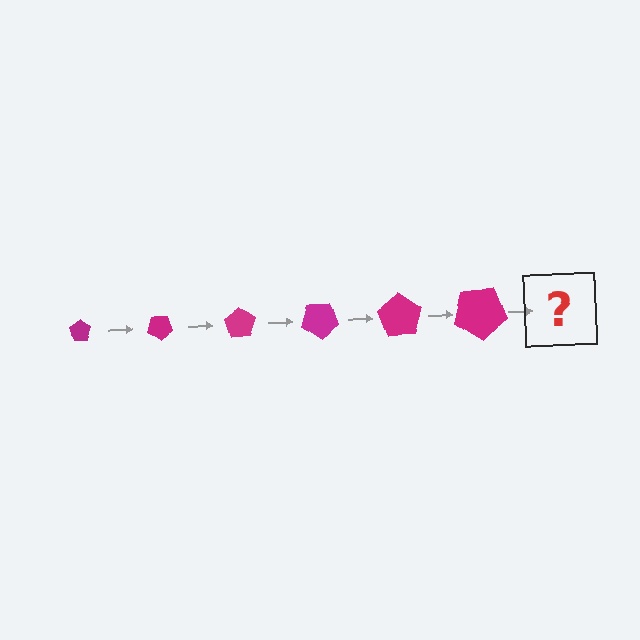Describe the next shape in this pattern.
It should be a pentagon, larger than the previous one and rotated 210 degrees from the start.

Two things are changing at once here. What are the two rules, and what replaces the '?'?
The two rules are that the pentagon grows larger each step and it rotates 35 degrees each step. The '?' should be a pentagon, larger than the previous one and rotated 210 degrees from the start.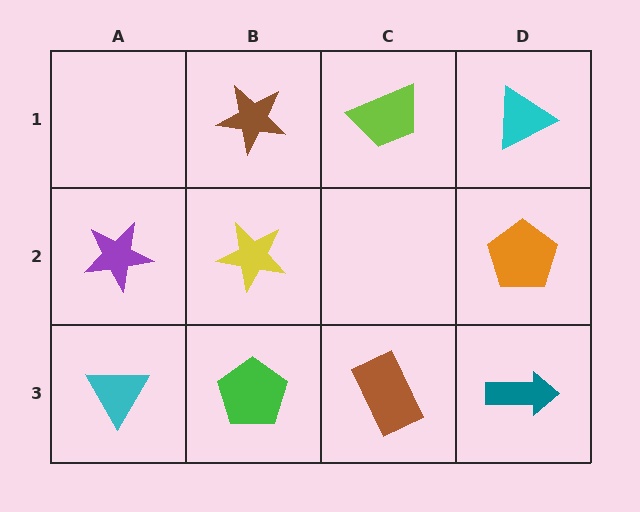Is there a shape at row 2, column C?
No, that cell is empty.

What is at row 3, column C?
A brown rectangle.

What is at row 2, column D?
An orange pentagon.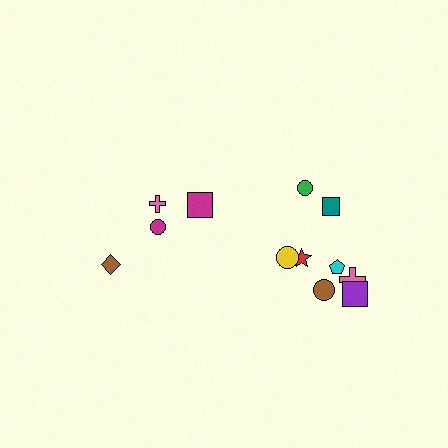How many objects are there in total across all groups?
There are 12 objects.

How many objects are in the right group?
There are 8 objects.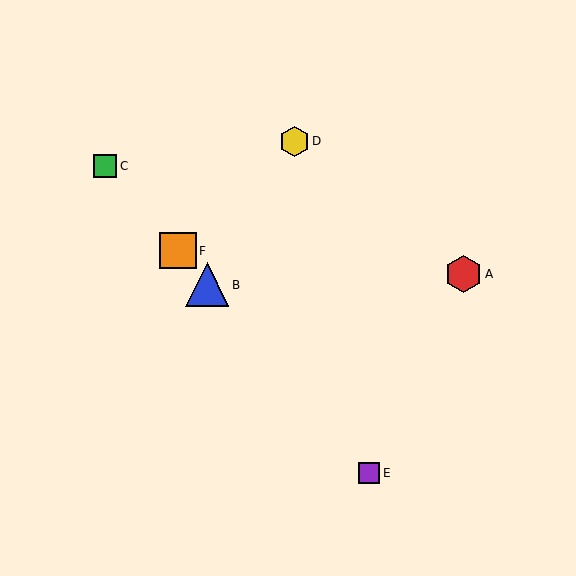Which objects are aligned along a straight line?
Objects B, C, E, F are aligned along a straight line.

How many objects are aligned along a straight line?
4 objects (B, C, E, F) are aligned along a straight line.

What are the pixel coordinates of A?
Object A is at (464, 274).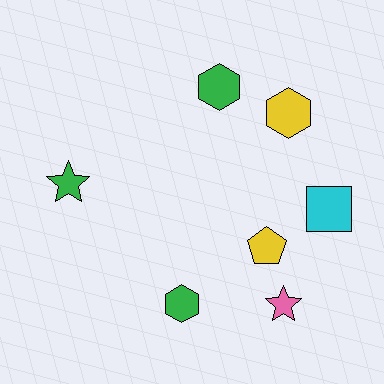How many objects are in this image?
There are 7 objects.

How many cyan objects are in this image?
There is 1 cyan object.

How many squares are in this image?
There is 1 square.